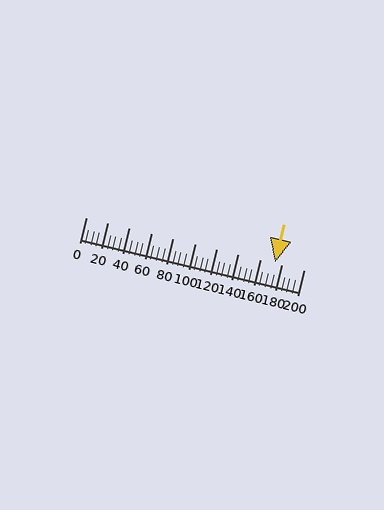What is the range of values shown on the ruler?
The ruler shows values from 0 to 200.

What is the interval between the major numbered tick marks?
The major tick marks are spaced 20 units apart.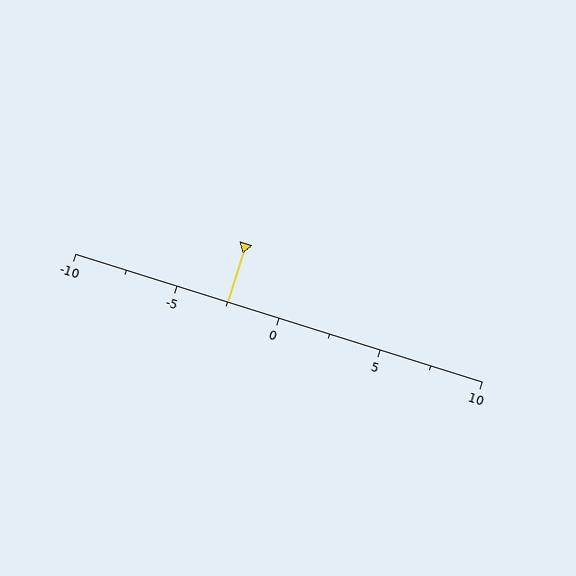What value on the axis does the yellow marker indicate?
The marker indicates approximately -2.5.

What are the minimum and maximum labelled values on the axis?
The axis runs from -10 to 10.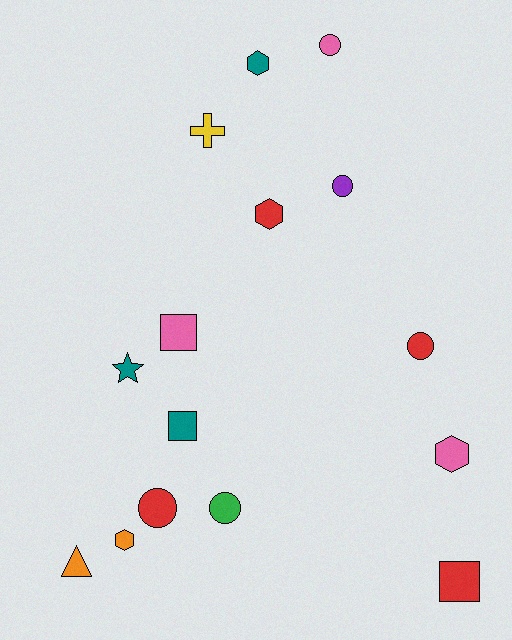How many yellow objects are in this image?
There is 1 yellow object.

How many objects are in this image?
There are 15 objects.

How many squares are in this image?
There are 3 squares.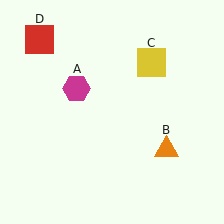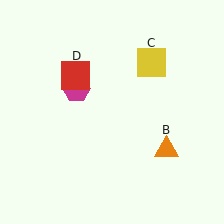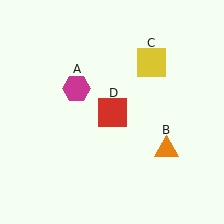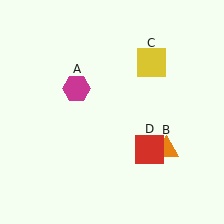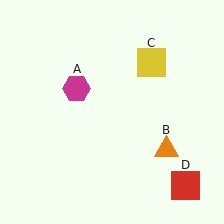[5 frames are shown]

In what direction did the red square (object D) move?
The red square (object D) moved down and to the right.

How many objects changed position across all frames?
1 object changed position: red square (object D).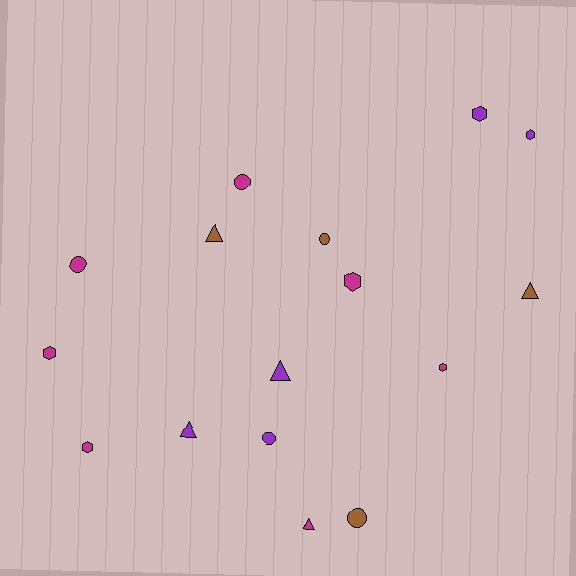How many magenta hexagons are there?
There are 4 magenta hexagons.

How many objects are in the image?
There are 16 objects.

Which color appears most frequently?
Magenta, with 7 objects.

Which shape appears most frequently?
Hexagon, with 6 objects.